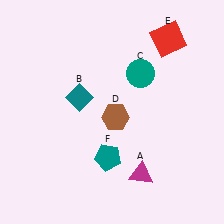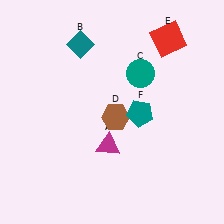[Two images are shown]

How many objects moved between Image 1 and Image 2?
3 objects moved between the two images.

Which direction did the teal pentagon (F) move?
The teal pentagon (F) moved up.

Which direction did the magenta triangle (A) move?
The magenta triangle (A) moved left.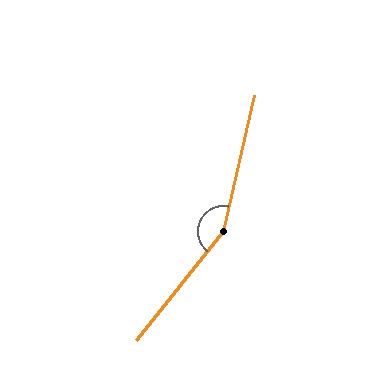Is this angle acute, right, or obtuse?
It is obtuse.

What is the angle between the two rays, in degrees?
Approximately 154 degrees.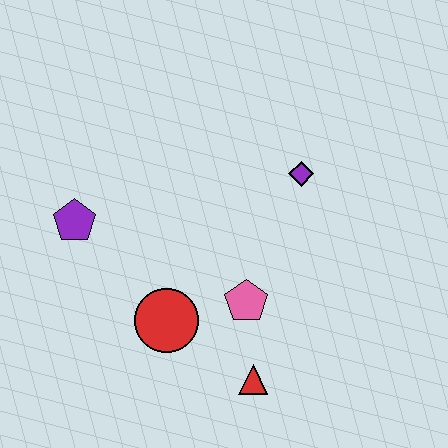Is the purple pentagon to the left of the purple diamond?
Yes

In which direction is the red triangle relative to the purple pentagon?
The red triangle is to the right of the purple pentagon.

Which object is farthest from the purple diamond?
The purple pentagon is farthest from the purple diamond.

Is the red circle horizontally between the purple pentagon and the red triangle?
Yes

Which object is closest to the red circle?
The pink pentagon is closest to the red circle.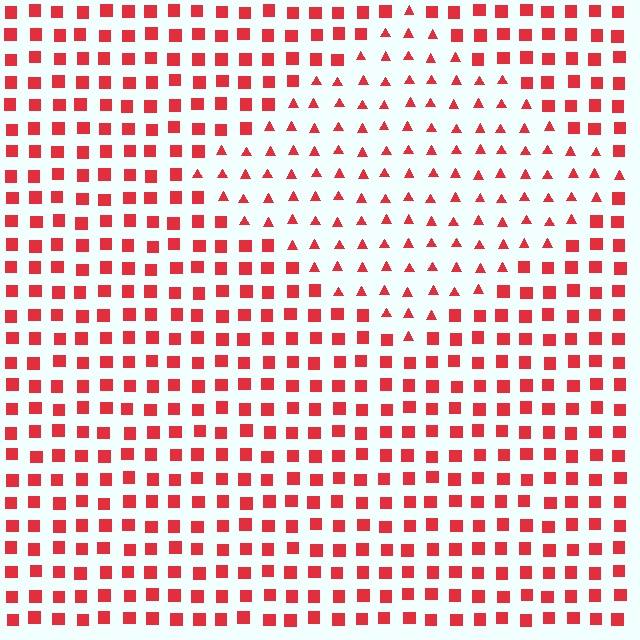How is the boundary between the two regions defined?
The boundary is defined by a change in element shape: triangles inside vs. squares outside. All elements share the same color and spacing.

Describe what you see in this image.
The image is filled with small red elements arranged in a uniform grid. A diamond-shaped region contains triangles, while the surrounding area contains squares. The boundary is defined purely by the change in element shape.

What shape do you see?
I see a diamond.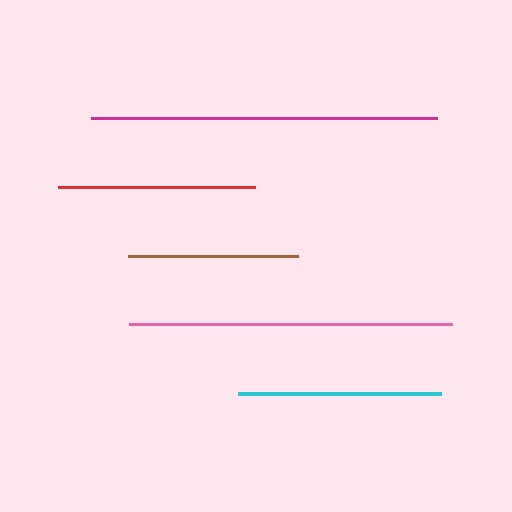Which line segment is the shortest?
The brown line is the shortest at approximately 169 pixels.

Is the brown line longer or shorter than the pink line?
The pink line is longer than the brown line.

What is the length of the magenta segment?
The magenta segment is approximately 346 pixels long.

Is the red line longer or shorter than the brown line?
The red line is longer than the brown line.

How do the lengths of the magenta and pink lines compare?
The magenta and pink lines are approximately the same length.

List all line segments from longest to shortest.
From longest to shortest: magenta, pink, cyan, red, brown.